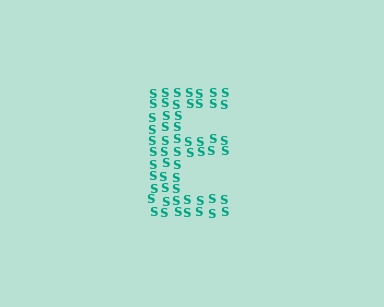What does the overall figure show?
The overall figure shows the letter E.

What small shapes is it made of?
It is made of small letter S's.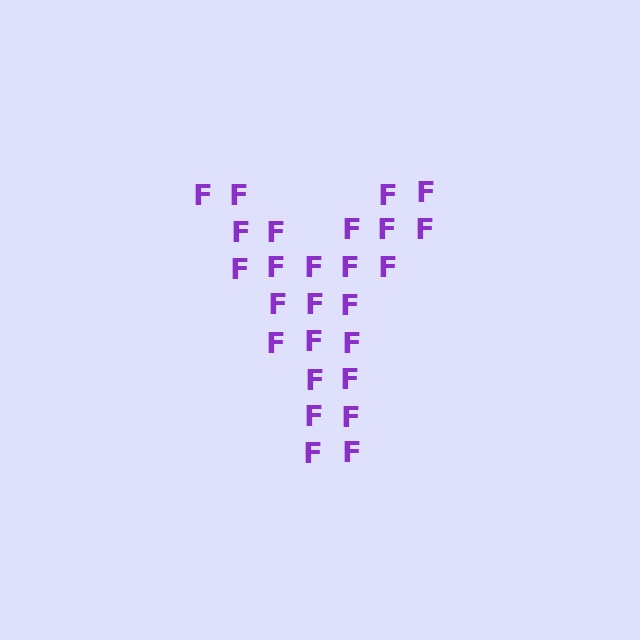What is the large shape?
The large shape is the letter Y.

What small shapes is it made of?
It is made of small letter F's.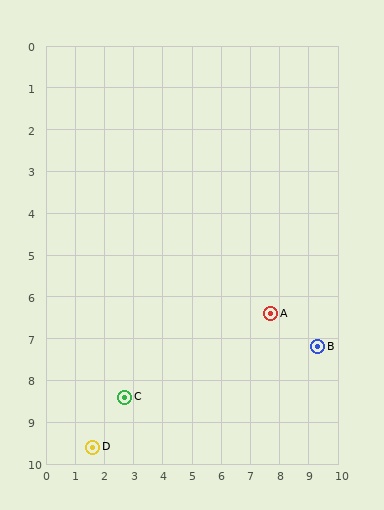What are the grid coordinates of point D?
Point D is at approximately (1.6, 9.6).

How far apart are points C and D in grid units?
Points C and D are about 1.6 grid units apart.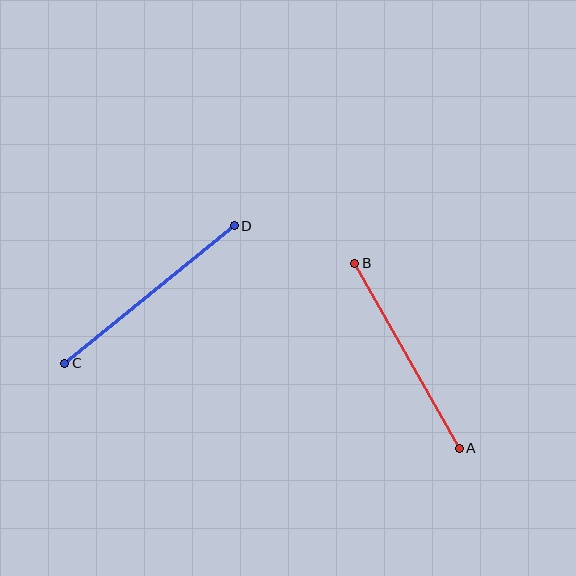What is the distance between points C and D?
The distance is approximately 218 pixels.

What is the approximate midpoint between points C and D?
The midpoint is at approximately (149, 295) pixels.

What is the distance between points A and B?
The distance is approximately 213 pixels.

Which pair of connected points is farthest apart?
Points C and D are farthest apart.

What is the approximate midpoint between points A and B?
The midpoint is at approximately (407, 356) pixels.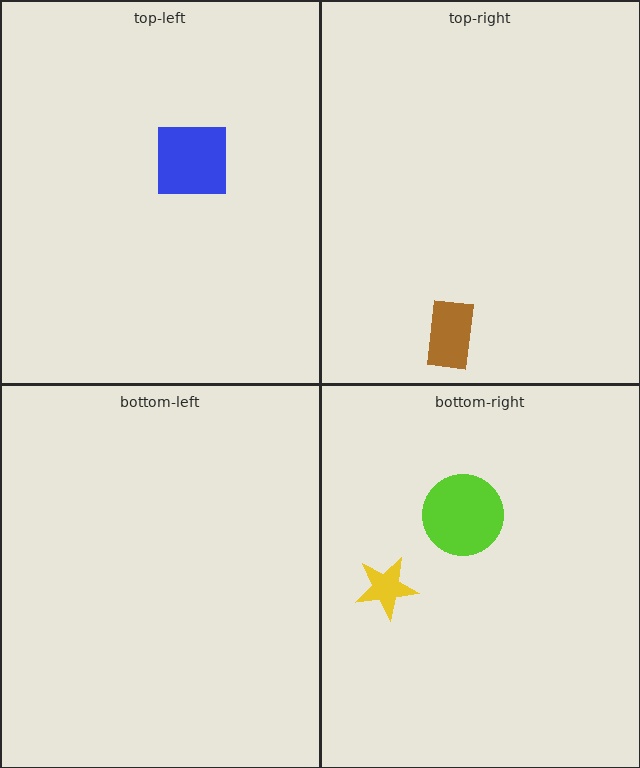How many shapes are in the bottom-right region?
2.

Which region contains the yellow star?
The bottom-right region.